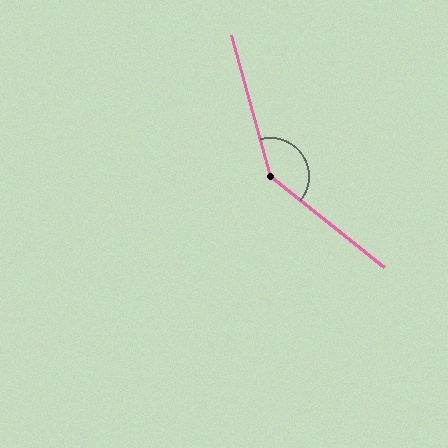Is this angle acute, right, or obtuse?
It is obtuse.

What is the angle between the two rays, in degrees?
Approximately 144 degrees.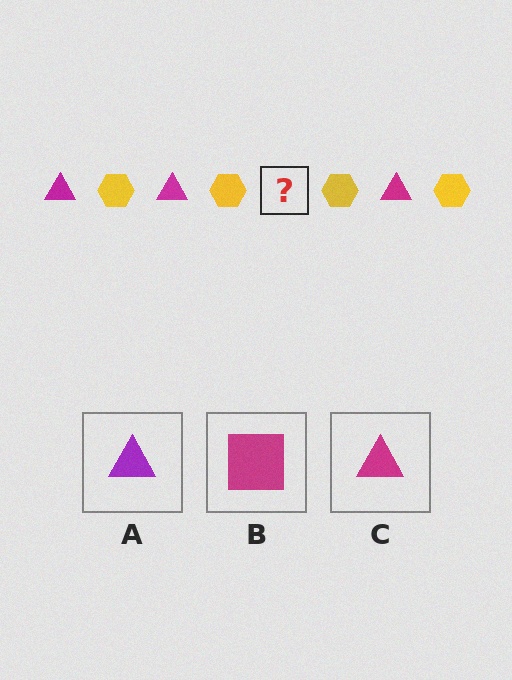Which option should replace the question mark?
Option C.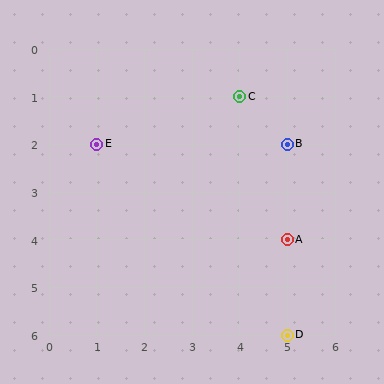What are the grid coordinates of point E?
Point E is at grid coordinates (1, 2).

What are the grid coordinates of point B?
Point B is at grid coordinates (5, 2).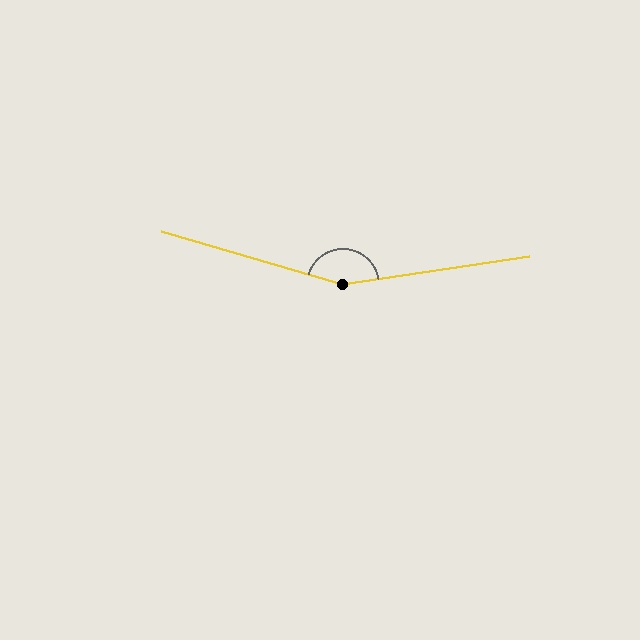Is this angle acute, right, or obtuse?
It is obtuse.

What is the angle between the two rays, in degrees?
Approximately 155 degrees.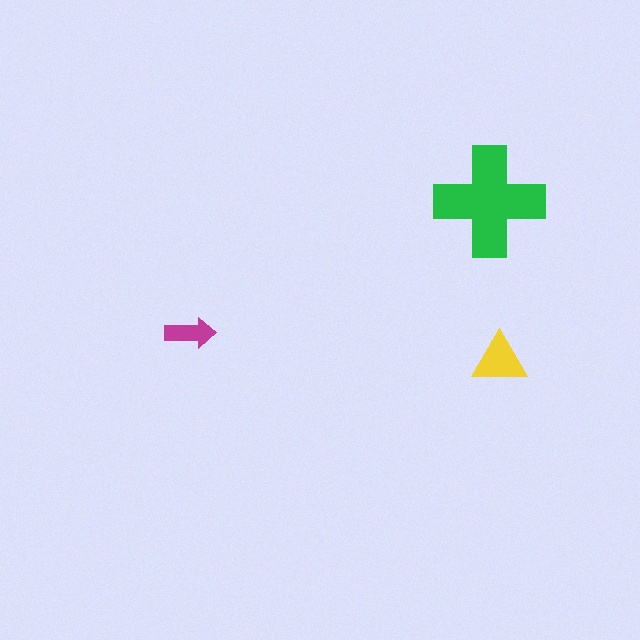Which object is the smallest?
The magenta arrow.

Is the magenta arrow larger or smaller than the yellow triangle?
Smaller.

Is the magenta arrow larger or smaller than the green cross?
Smaller.